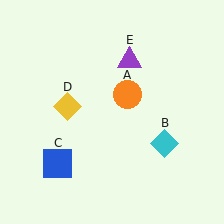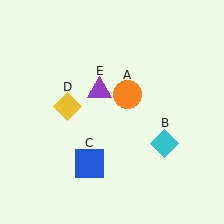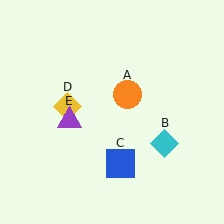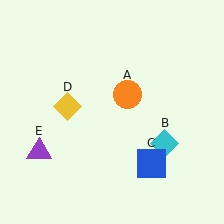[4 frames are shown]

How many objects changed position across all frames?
2 objects changed position: blue square (object C), purple triangle (object E).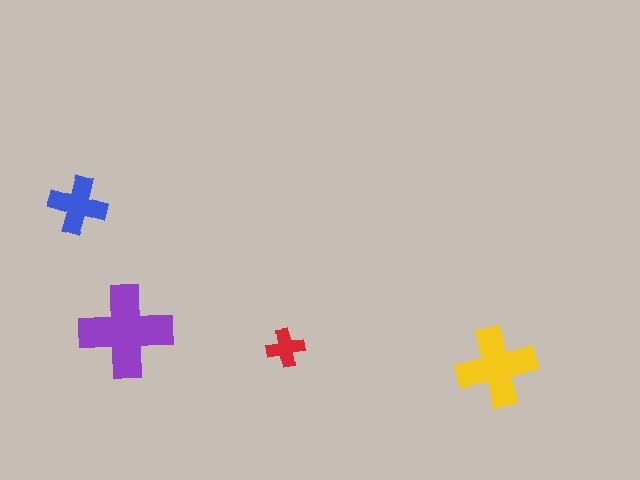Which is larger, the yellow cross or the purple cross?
The purple one.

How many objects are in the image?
There are 4 objects in the image.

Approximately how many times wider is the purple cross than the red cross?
About 2.5 times wider.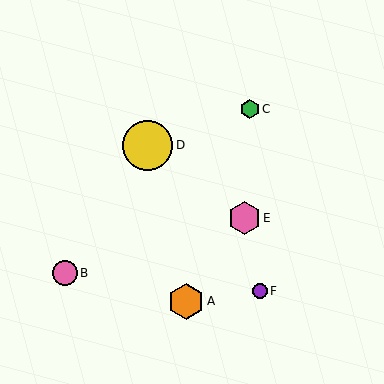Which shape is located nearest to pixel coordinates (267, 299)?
The purple circle (labeled F) at (260, 291) is nearest to that location.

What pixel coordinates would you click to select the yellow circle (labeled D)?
Click at (148, 145) to select the yellow circle D.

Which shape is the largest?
The yellow circle (labeled D) is the largest.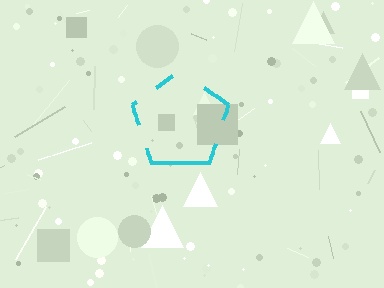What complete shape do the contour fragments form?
The contour fragments form a pentagon.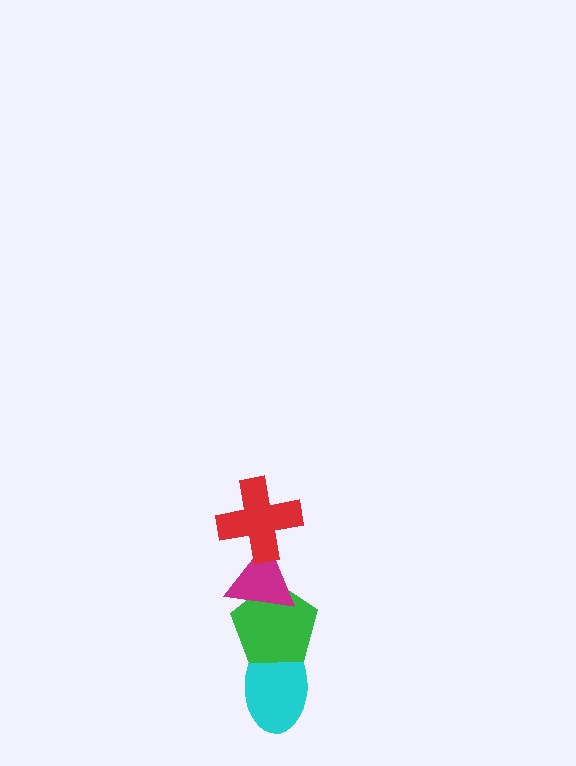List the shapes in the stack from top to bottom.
From top to bottom: the red cross, the magenta triangle, the green pentagon, the cyan ellipse.